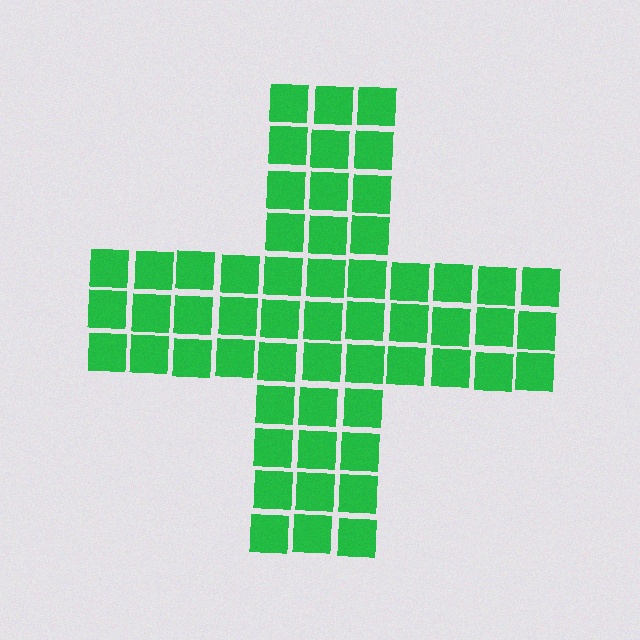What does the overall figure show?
The overall figure shows a cross.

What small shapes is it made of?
It is made of small squares.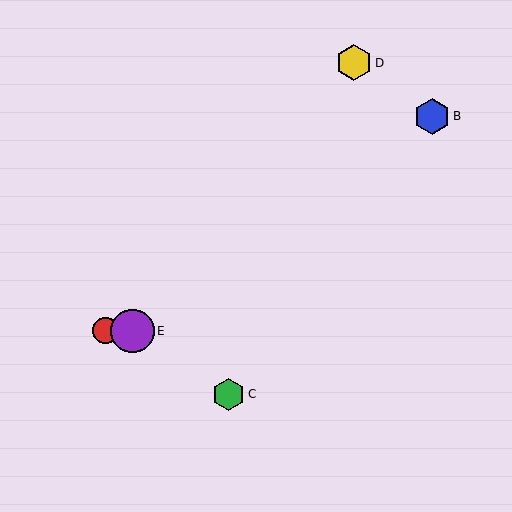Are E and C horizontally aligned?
No, E is at y≈331 and C is at y≈394.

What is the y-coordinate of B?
Object B is at y≈116.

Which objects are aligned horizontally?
Objects A, E are aligned horizontally.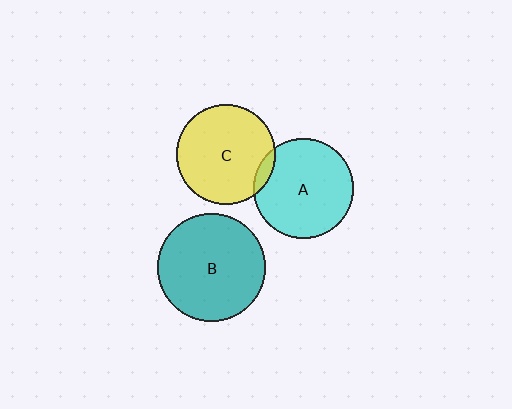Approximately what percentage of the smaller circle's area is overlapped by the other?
Approximately 5%.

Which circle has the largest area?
Circle B (teal).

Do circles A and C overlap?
Yes.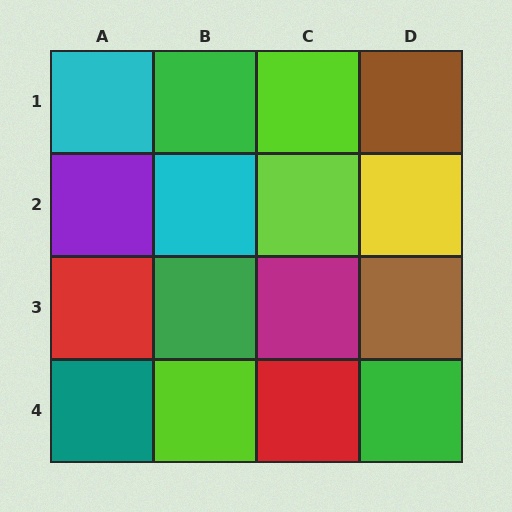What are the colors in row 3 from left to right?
Red, green, magenta, brown.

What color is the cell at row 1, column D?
Brown.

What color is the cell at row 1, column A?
Cyan.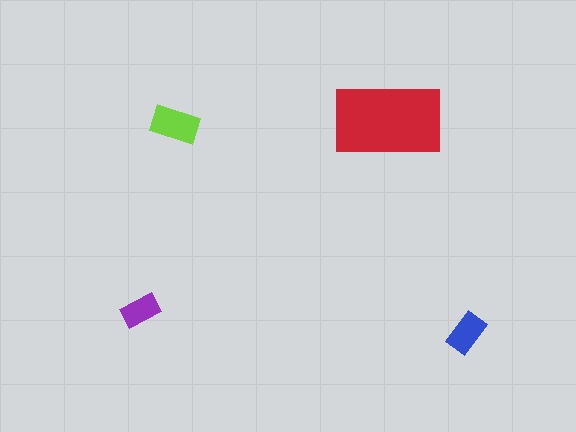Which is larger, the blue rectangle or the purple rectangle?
The blue one.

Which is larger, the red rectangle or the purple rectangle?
The red one.